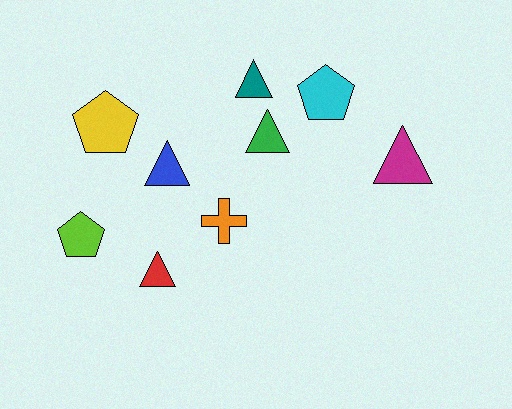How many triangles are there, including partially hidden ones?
There are 5 triangles.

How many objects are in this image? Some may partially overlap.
There are 9 objects.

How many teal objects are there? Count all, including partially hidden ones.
There is 1 teal object.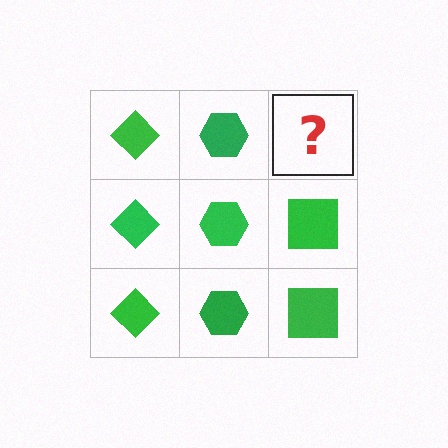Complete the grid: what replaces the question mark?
The question mark should be replaced with a green square.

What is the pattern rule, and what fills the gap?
The rule is that each column has a consistent shape. The gap should be filled with a green square.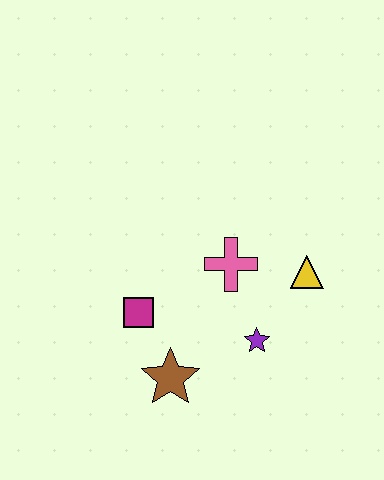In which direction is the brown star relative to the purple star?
The brown star is to the left of the purple star.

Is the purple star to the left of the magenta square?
No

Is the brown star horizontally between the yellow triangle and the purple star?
No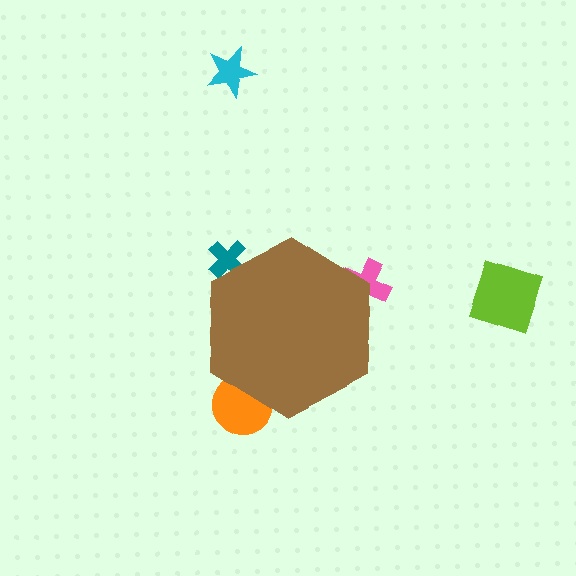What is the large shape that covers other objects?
A brown hexagon.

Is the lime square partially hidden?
No, the lime square is fully visible.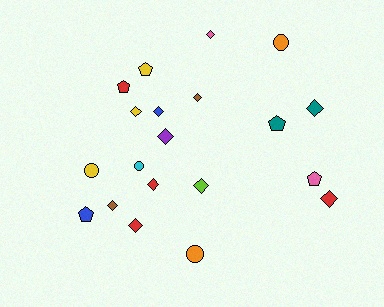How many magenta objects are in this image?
There are no magenta objects.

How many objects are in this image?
There are 20 objects.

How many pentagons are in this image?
There are 5 pentagons.